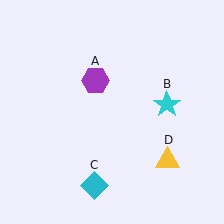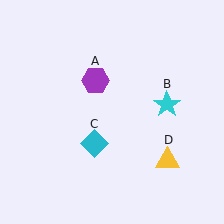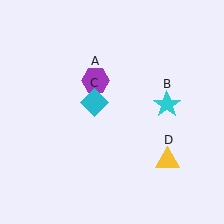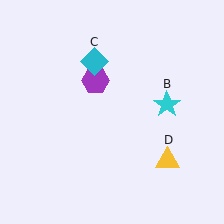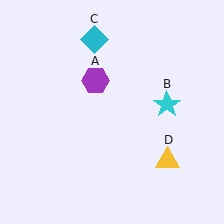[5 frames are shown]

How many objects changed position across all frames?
1 object changed position: cyan diamond (object C).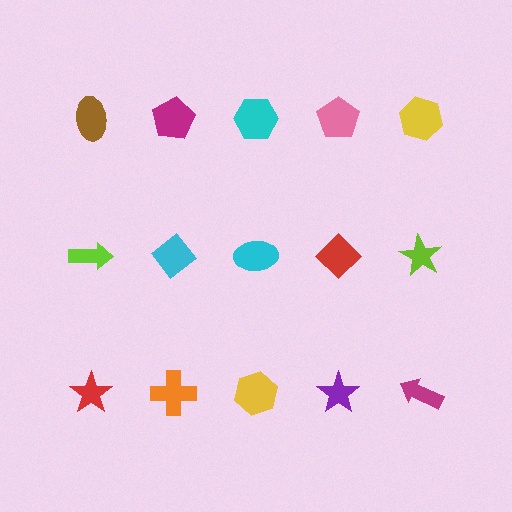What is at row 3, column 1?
A red star.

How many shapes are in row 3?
5 shapes.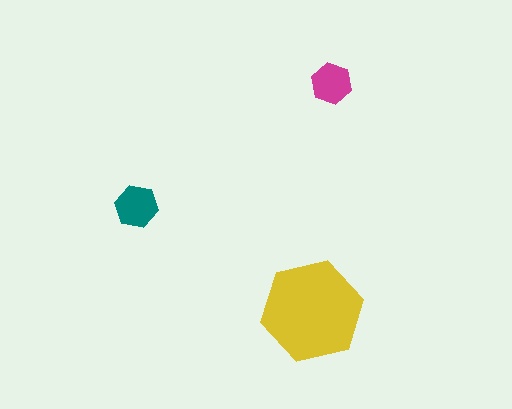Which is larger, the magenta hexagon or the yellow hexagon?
The yellow one.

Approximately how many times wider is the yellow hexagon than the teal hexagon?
About 2.5 times wider.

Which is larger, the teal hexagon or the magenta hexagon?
The teal one.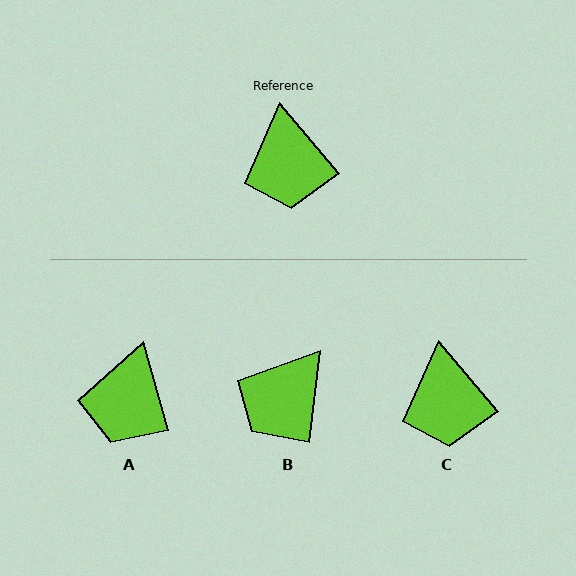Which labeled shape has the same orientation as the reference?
C.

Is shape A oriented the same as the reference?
No, it is off by about 24 degrees.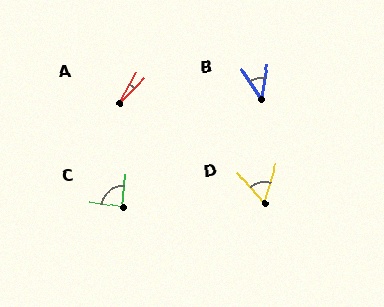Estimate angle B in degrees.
Approximately 43 degrees.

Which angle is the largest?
C, at approximately 86 degrees.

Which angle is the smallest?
A, at approximately 15 degrees.